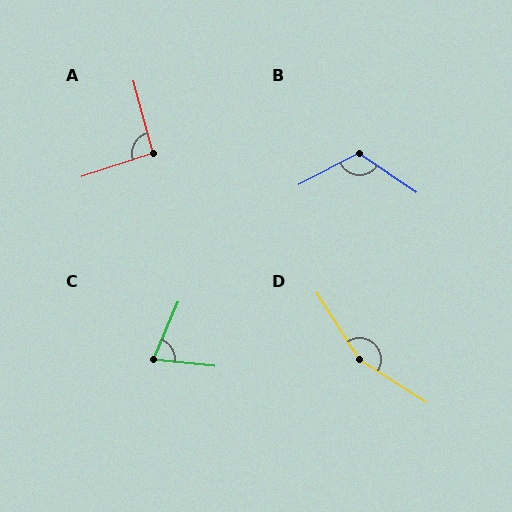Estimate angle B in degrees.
Approximately 119 degrees.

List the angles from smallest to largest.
C (72°), A (93°), B (119°), D (156°).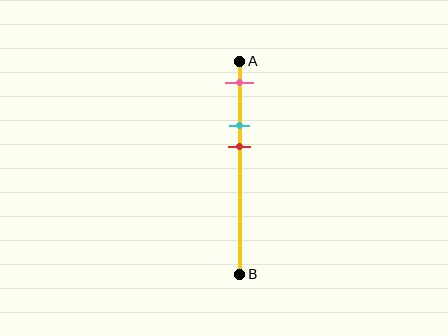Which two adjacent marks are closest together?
The cyan and red marks are the closest adjacent pair.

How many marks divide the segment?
There are 3 marks dividing the segment.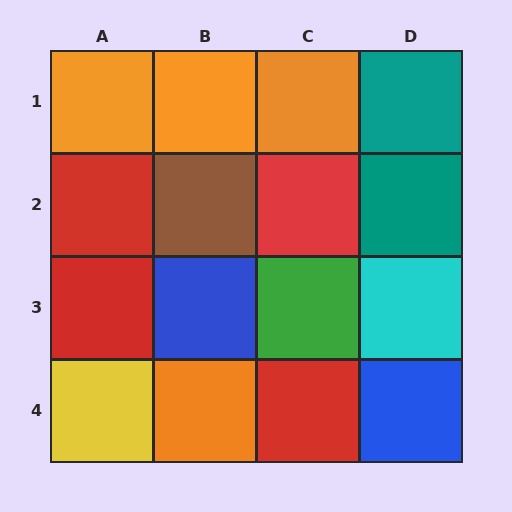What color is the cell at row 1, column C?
Orange.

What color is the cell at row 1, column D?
Teal.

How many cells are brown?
1 cell is brown.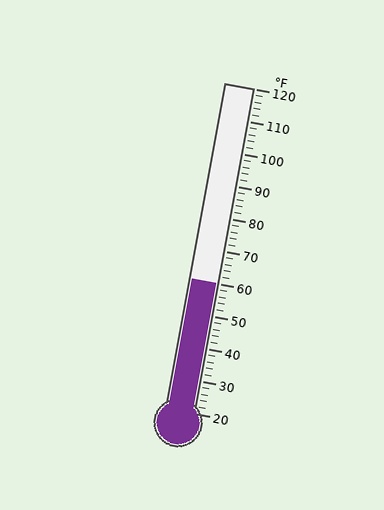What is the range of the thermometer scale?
The thermometer scale ranges from 20°F to 120°F.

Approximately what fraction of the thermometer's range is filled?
The thermometer is filled to approximately 40% of its range.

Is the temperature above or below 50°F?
The temperature is above 50°F.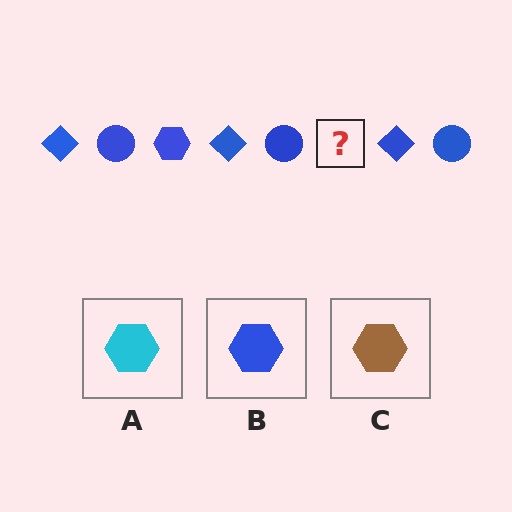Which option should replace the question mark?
Option B.